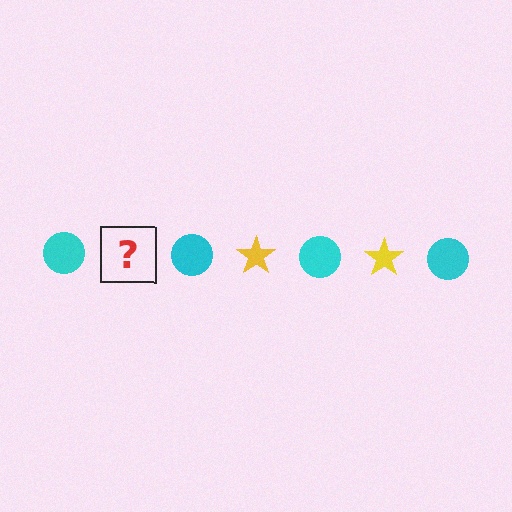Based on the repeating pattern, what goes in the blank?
The blank should be a yellow star.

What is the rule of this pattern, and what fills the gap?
The rule is that the pattern alternates between cyan circle and yellow star. The gap should be filled with a yellow star.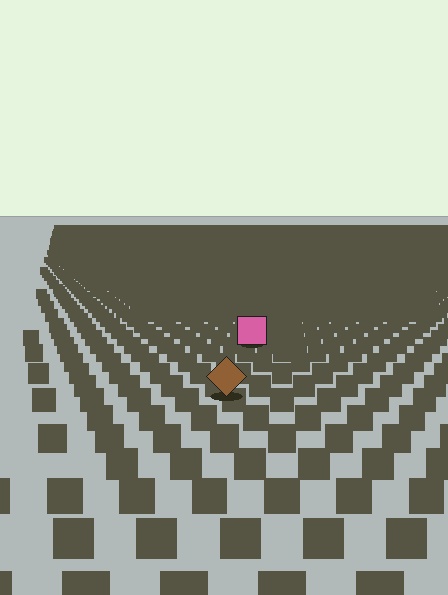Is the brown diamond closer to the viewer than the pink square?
Yes. The brown diamond is closer — you can tell from the texture gradient: the ground texture is coarser near it.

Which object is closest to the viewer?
The brown diamond is closest. The texture marks near it are larger and more spread out.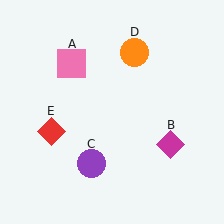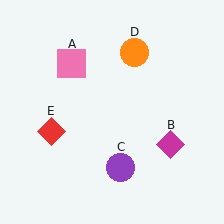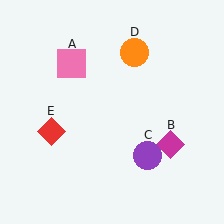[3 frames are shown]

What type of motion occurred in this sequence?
The purple circle (object C) rotated counterclockwise around the center of the scene.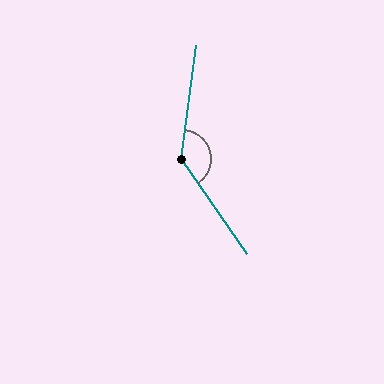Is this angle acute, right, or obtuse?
It is obtuse.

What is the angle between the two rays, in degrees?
Approximately 138 degrees.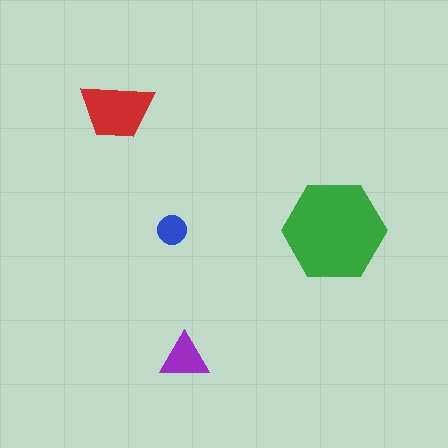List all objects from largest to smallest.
The green hexagon, the red trapezoid, the purple triangle, the blue circle.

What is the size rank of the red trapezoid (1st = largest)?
2nd.